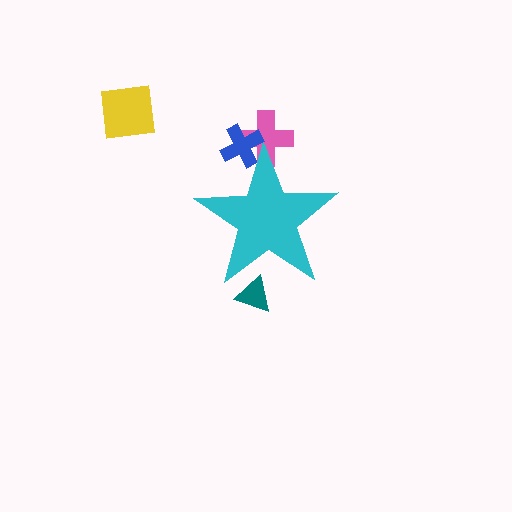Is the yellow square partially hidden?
No, the yellow square is fully visible.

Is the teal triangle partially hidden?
Yes, the teal triangle is partially hidden behind the cyan star.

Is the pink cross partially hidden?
Yes, the pink cross is partially hidden behind the cyan star.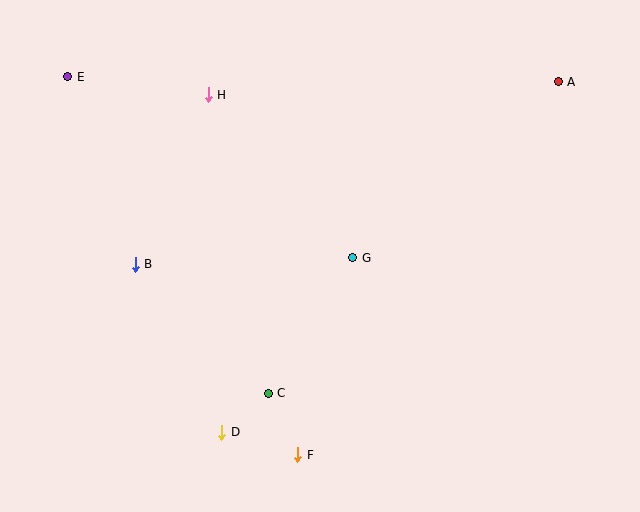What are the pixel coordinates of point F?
Point F is at (298, 455).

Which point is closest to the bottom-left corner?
Point D is closest to the bottom-left corner.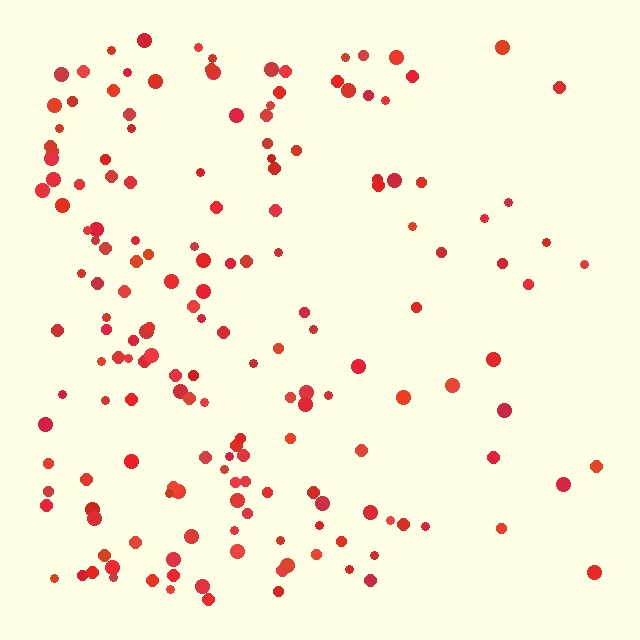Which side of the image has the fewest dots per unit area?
The right.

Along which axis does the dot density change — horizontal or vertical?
Horizontal.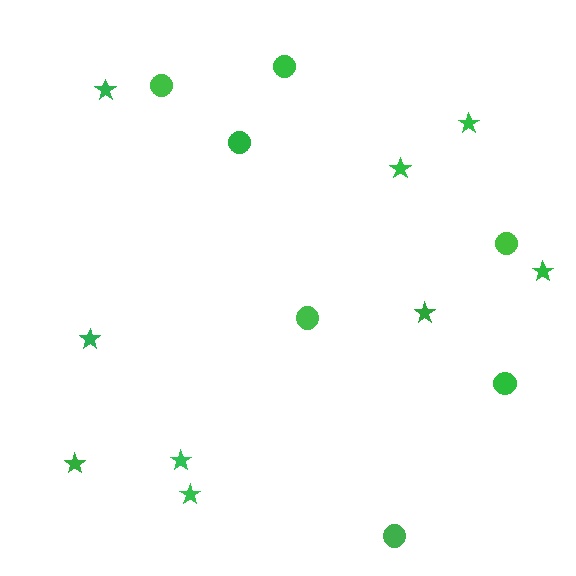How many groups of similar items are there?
There are 2 groups: one group of circles (7) and one group of stars (9).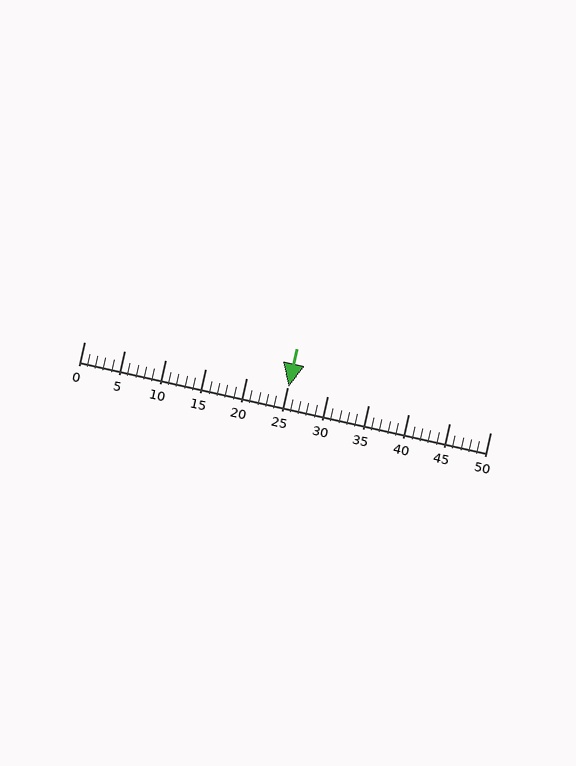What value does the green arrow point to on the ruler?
The green arrow points to approximately 25.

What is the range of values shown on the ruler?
The ruler shows values from 0 to 50.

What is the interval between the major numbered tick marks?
The major tick marks are spaced 5 units apart.